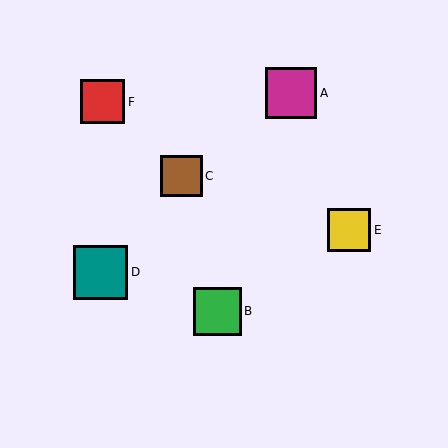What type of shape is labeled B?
Shape B is a green square.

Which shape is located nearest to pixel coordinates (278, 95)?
The magenta square (labeled A) at (291, 93) is nearest to that location.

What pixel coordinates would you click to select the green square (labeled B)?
Click at (217, 311) to select the green square B.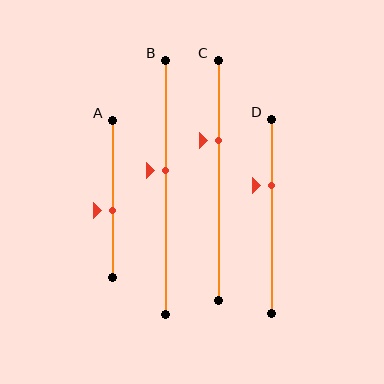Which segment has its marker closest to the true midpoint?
Segment B has its marker closest to the true midpoint.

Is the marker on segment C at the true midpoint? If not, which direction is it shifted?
No, the marker on segment C is shifted upward by about 17% of the segment length.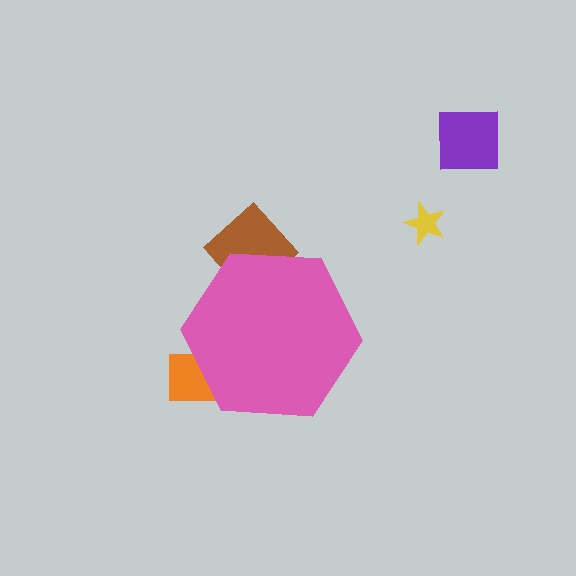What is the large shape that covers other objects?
A pink hexagon.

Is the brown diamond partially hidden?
Yes, the brown diamond is partially hidden behind the pink hexagon.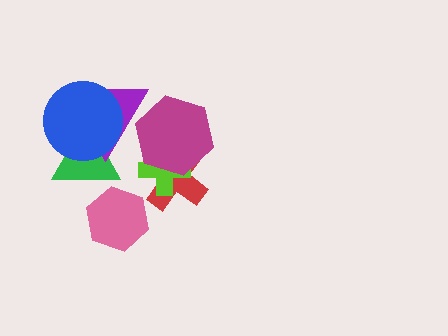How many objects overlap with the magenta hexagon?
3 objects overlap with the magenta hexagon.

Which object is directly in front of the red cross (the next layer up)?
The lime cross is directly in front of the red cross.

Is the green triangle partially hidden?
Yes, it is partially covered by another shape.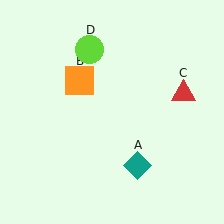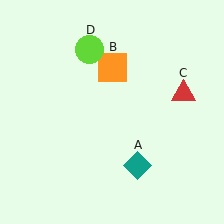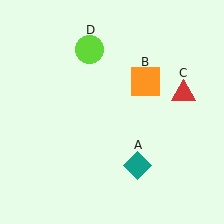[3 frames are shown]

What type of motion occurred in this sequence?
The orange square (object B) rotated clockwise around the center of the scene.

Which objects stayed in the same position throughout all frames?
Teal diamond (object A) and red triangle (object C) and lime circle (object D) remained stationary.